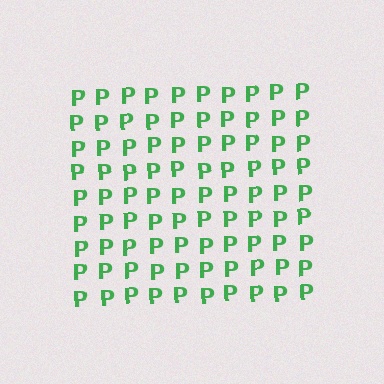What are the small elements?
The small elements are letter P's.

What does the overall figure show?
The overall figure shows a square.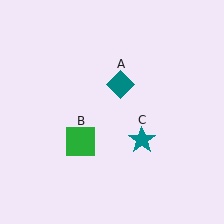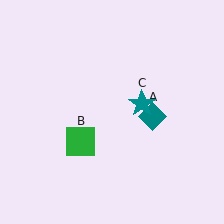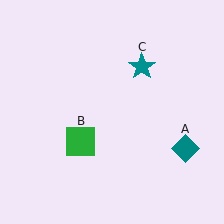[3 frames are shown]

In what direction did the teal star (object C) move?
The teal star (object C) moved up.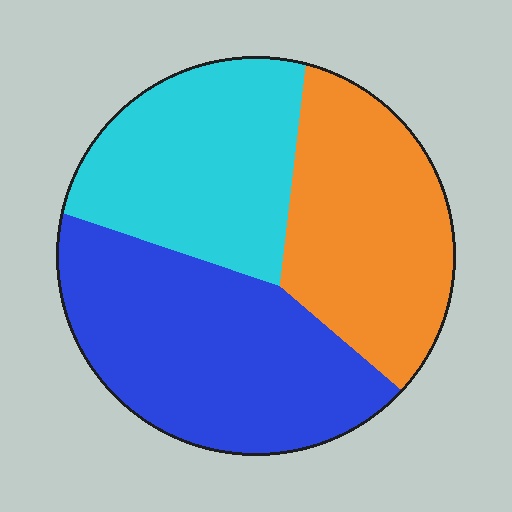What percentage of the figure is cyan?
Cyan takes up about one third (1/3) of the figure.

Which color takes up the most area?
Blue, at roughly 40%.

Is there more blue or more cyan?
Blue.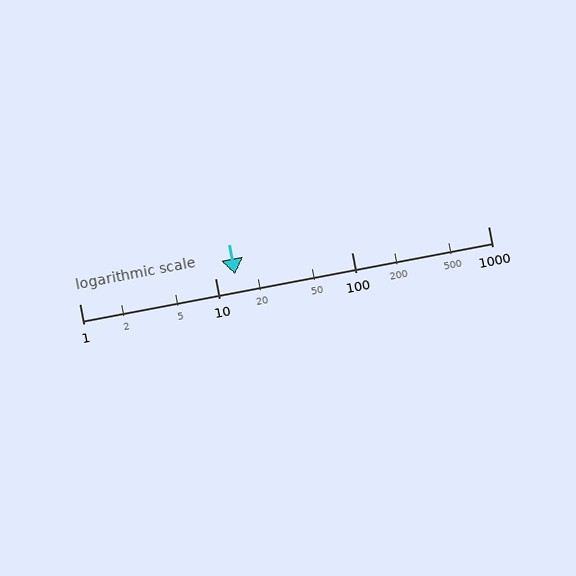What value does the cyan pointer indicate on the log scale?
The pointer indicates approximately 14.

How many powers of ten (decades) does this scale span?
The scale spans 3 decades, from 1 to 1000.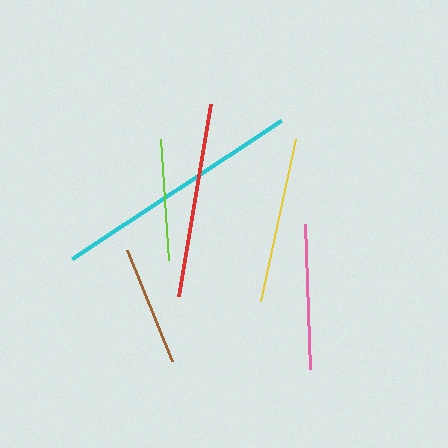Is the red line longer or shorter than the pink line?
The red line is longer than the pink line.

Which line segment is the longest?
The cyan line is the longest at approximately 250 pixels.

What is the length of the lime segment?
The lime segment is approximately 121 pixels long.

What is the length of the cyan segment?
The cyan segment is approximately 250 pixels long.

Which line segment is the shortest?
The brown line is the shortest at approximately 120 pixels.